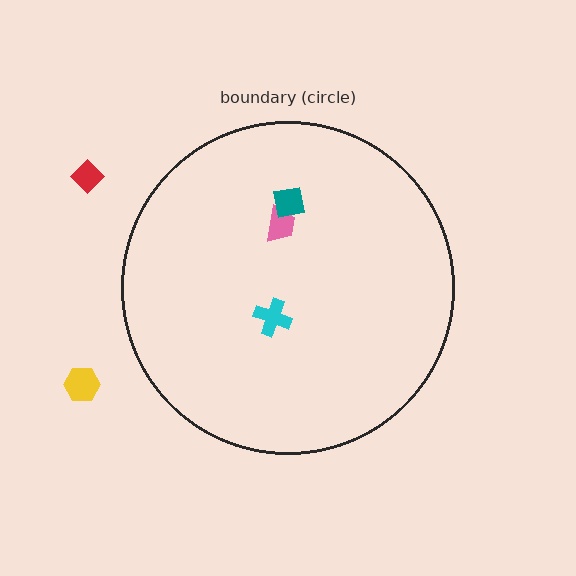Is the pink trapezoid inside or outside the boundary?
Inside.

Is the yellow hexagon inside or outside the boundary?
Outside.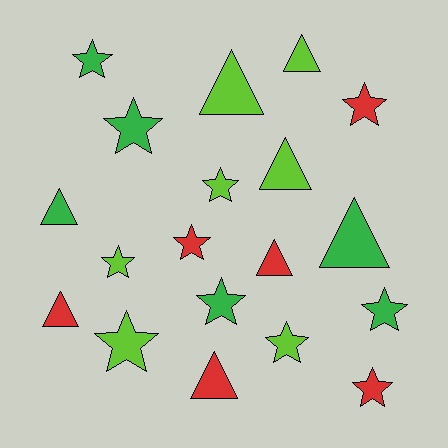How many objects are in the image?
There are 19 objects.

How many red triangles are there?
There are 3 red triangles.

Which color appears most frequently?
Lime, with 7 objects.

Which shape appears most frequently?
Star, with 11 objects.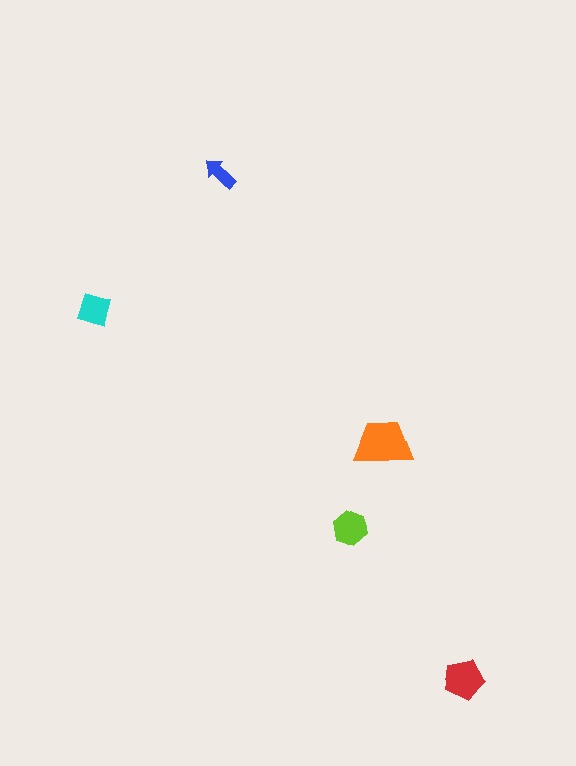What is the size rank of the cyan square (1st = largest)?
4th.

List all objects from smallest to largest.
The blue arrow, the cyan square, the lime hexagon, the red pentagon, the orange trapezoid.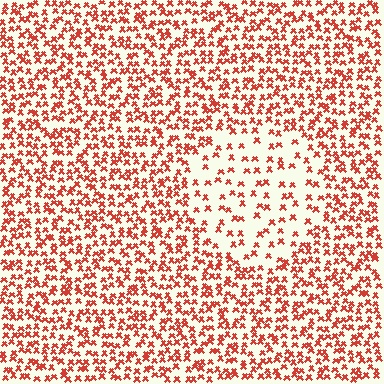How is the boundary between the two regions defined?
The boundary is defined by a change in element density (approximately 2.3x ratio). All elements are the same color, size, and shape.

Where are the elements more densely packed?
The elements are more densely packed outside the circle boundary.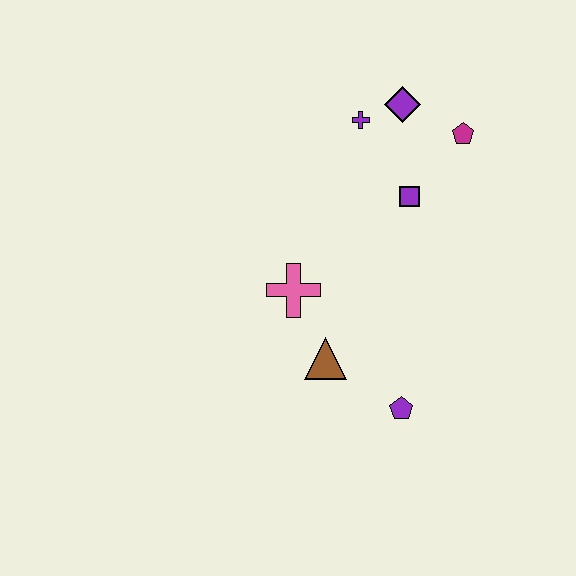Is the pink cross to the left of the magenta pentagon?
Yes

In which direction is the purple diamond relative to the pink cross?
The purple diamond is above the pink cross.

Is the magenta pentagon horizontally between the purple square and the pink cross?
No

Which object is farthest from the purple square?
The purple pentagon is farthest from the purple square.